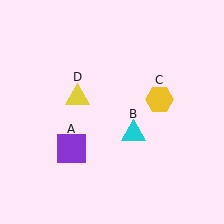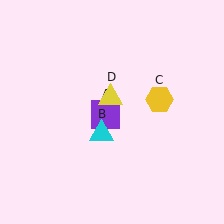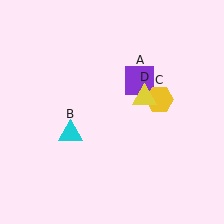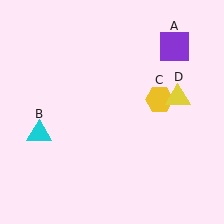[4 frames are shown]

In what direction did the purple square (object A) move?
The purple square (object A) moved up and to the right.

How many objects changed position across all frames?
3 objects changed position: purple square (object A), cyan triangle (object B), yellow triangle (object D).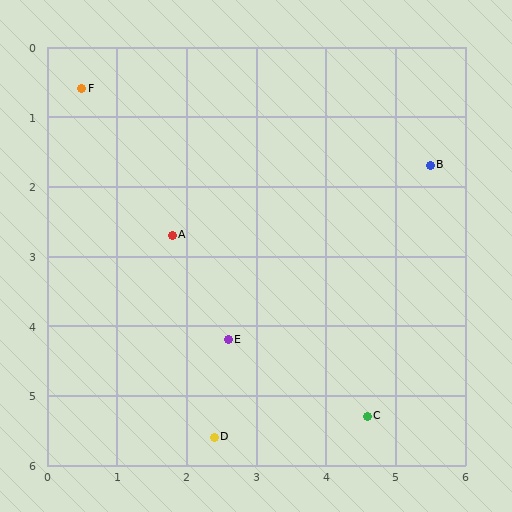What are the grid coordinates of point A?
Point A is at approximately (1.8, 2.7).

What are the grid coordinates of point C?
Point C is at approximately (4.6, 5.3).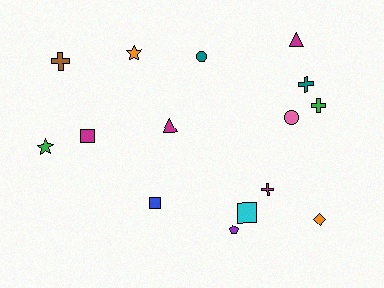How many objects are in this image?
There are 15 objects.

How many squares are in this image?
There are 3 squares.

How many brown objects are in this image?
There is 1 brown object.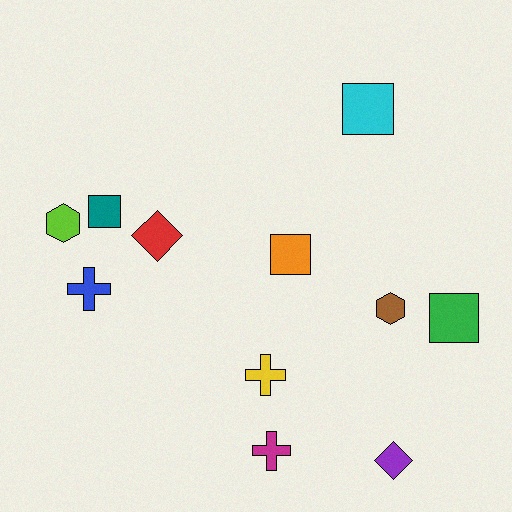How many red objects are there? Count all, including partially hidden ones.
There is 1 red object.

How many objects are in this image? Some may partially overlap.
There are 11 objects.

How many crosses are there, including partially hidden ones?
There are 3 crosses.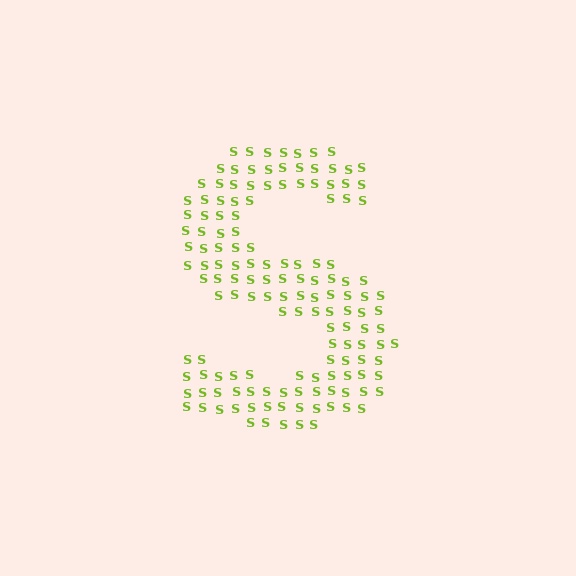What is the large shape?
The large shape is the letter S.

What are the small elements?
The small elements are letter S's.